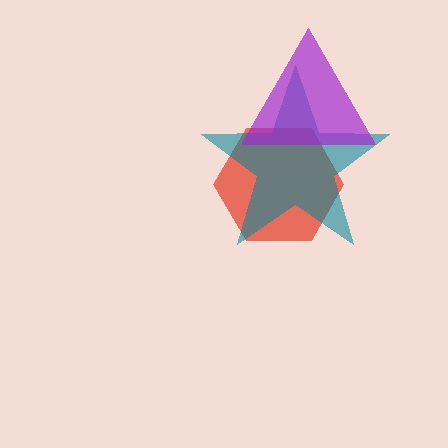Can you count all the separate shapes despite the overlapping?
Yes, there are 3 separate shapes.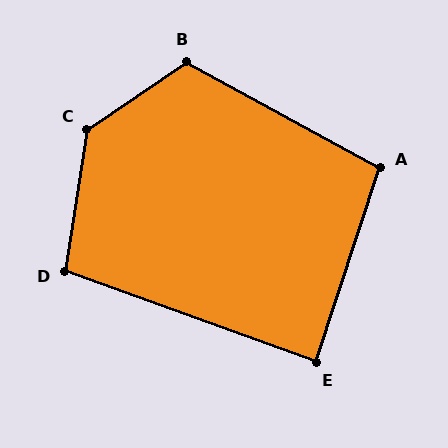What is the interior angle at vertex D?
Approximately 101 degrees (obtuse).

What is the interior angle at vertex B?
Approximately 117 degrees (obtuse).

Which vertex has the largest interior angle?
C, at approximately 133 degrees.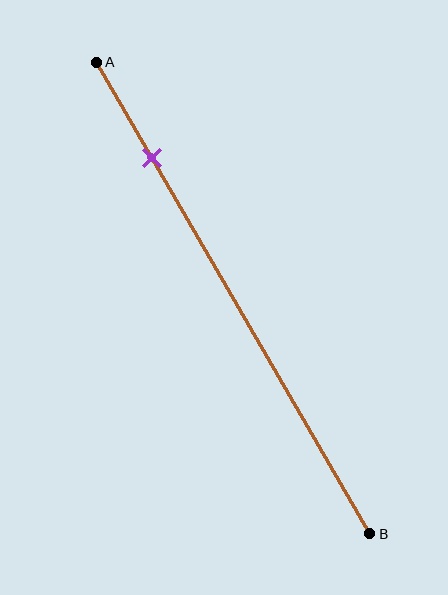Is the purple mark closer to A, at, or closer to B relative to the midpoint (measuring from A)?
The purple mark is closer to point A than the midpoint of segment AB.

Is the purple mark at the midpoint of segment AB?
No, the mark is at about 20% from A, not at the 50% midpoint.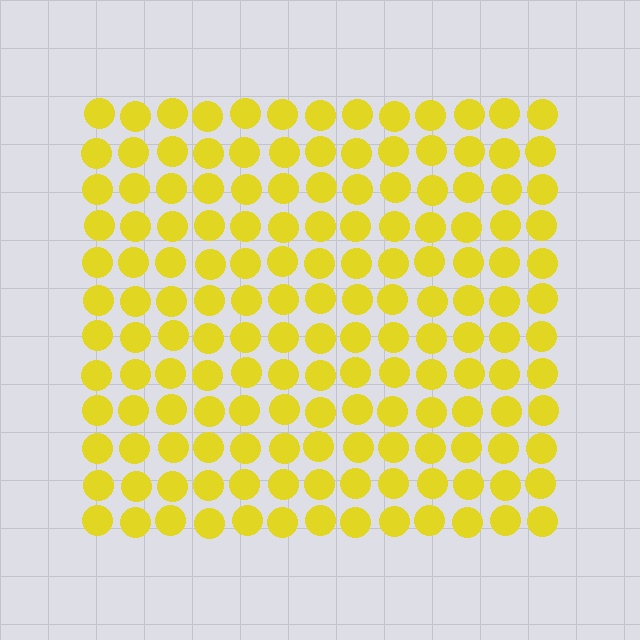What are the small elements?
The small elements are circles.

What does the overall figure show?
The overall figure shows a square.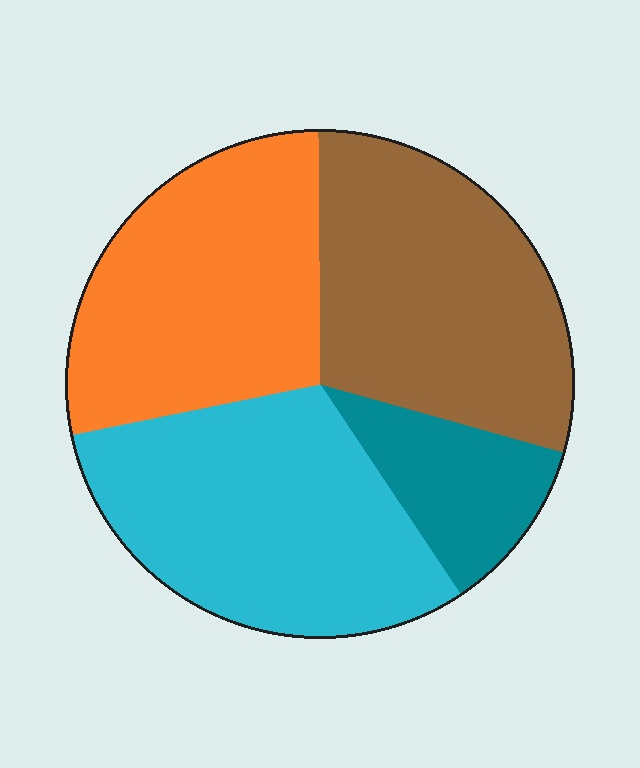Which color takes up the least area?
Teal, at roughly 10%.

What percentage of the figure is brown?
Brown takes up between a sixth and a third of the figure.